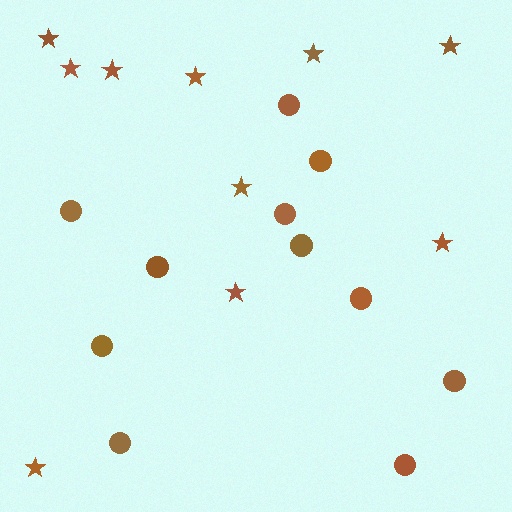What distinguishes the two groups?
There are 2 groups: one group of circles (11) and one group of stars (10).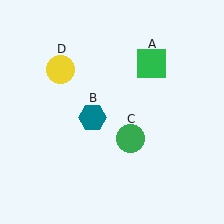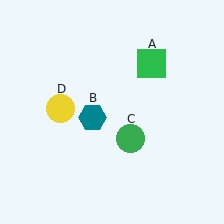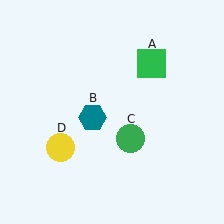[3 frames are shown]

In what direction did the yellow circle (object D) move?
The yellow circle (object D) moved down.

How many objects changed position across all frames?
1 object changed position: yellow circle (object D).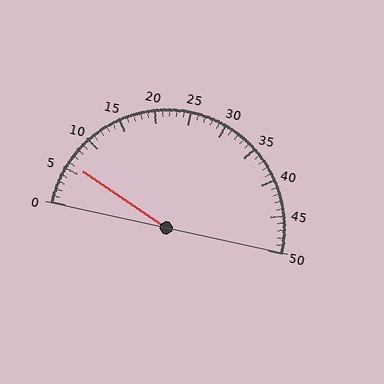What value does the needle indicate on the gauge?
The needle indicates approximately 6.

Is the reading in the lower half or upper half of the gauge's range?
The reading is in the lower half of the range (0 to 50).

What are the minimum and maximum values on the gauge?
The gauge ranges from 0 to 50.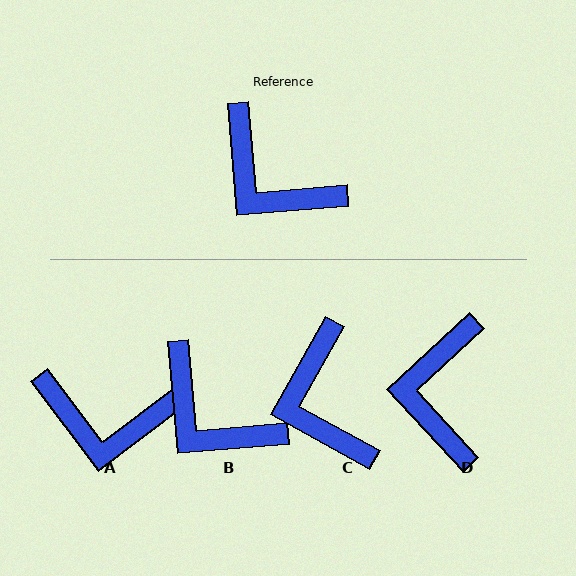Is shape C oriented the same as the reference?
No, it is off by about 34 degrees.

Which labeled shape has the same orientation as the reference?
B.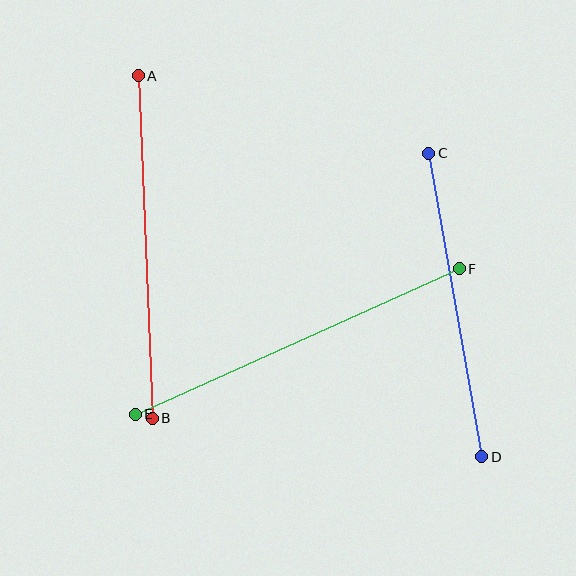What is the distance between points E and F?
The distance is approximately 355 pixels.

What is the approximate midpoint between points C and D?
The midpoint is at approximately (455, 305) pixels.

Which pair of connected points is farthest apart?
Points E and F are farthest apart.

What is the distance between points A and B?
The distance is approximately 343 pixels.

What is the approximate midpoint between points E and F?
The midpoint is at approximately (297, 341) pixels.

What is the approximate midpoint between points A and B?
The midpoint is at approximately (145, 247) pixels.